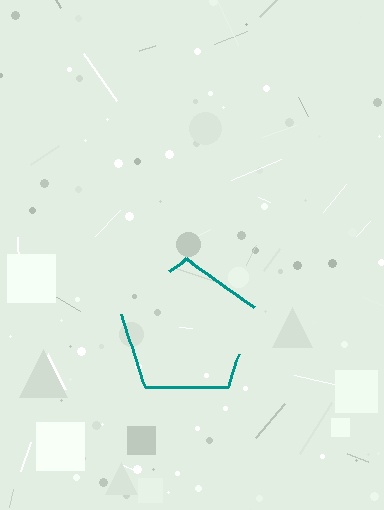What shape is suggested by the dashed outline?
The dashed outline suggests a pentagon.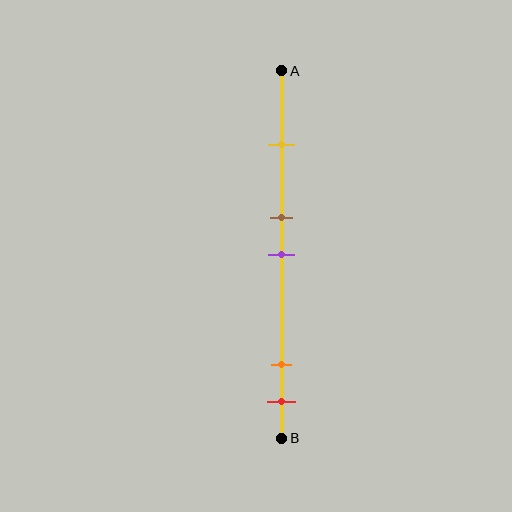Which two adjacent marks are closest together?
The brown and purple marks are the closest adjacent pair.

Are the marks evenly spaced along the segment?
No, the marks are not evenly spaced.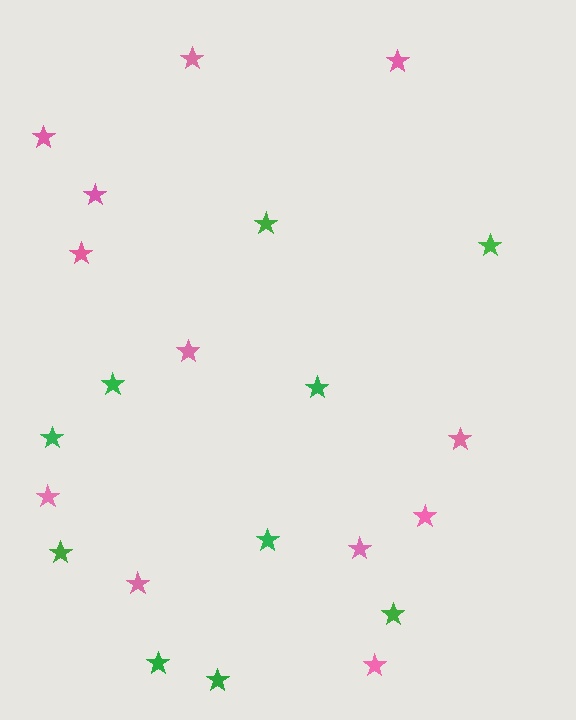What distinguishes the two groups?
There are 2 groups: one group of green stars (10) and one group of pink stars (12).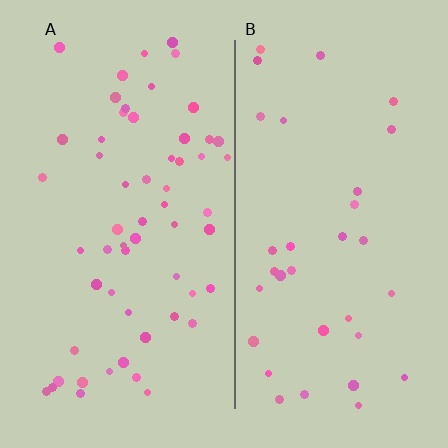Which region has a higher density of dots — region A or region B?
A (the left).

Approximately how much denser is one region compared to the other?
Approximately 1.7× — region A over region B.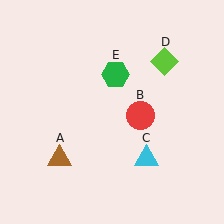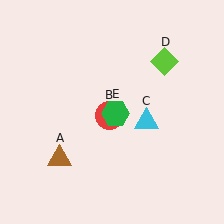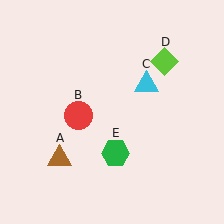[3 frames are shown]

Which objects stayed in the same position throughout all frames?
Brown triangle (object A) and lime diamond (object D) remained stationary.